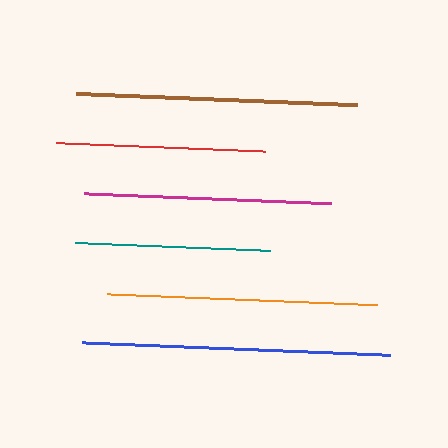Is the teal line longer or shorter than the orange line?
The orange line is longer than the teal line.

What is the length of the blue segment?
The blue segment is approximately 308 pixels long.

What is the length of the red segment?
The red segment is approximately 209 pixels long.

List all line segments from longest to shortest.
From longest to shortest: blue, brown, orange, magenta, red, teal.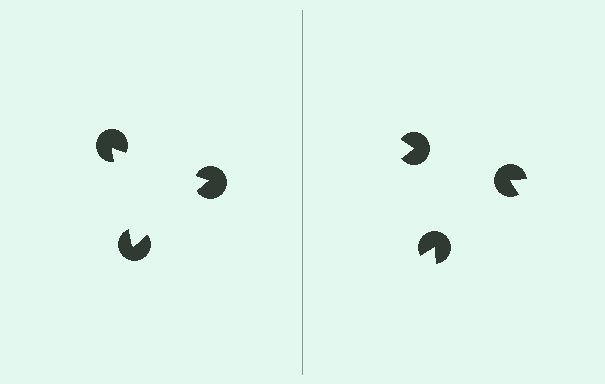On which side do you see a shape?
An illusory triangle appears on the left side. On the right side the wedge cuts are rotated, so no coherent shape forms.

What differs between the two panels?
The pac-man discs are positioned identically on both sides; only the wedge orientations differ. On the left they align to a triangle; on the right they are misaligned.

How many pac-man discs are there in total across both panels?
6 — 3 on each side.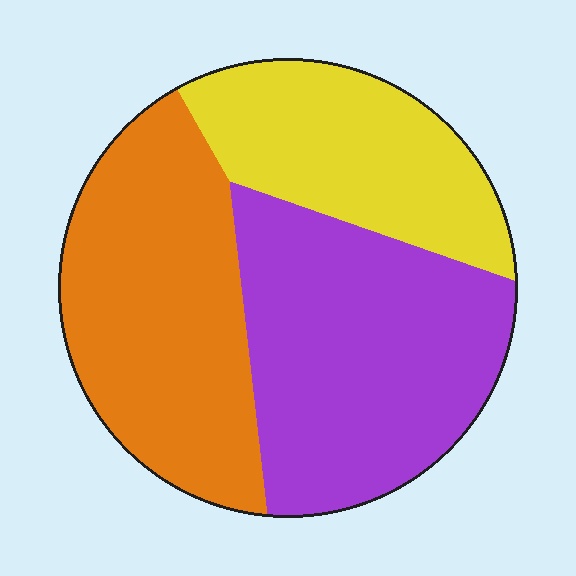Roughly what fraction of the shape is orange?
Orange covers 36% of the shape.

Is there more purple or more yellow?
Purple.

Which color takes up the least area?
Yellow, at roughly 25%.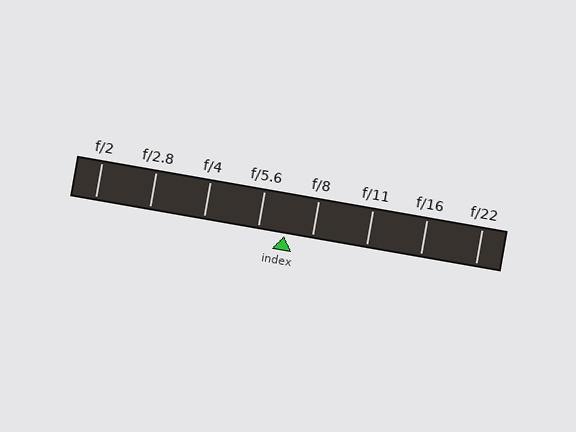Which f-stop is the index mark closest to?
The index mark is closest to f/5.6.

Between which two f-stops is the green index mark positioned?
The index mark is between f/5.6 and f/8.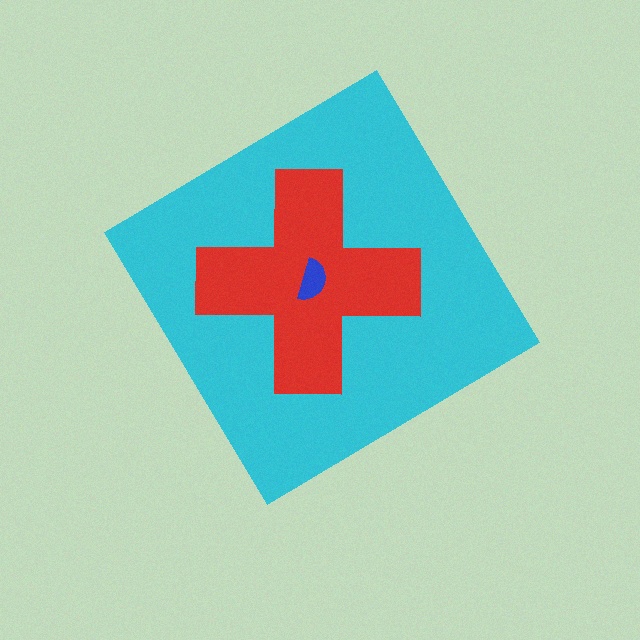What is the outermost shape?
The cyan diamond.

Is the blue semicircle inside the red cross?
Yes.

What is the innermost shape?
The blue semicircle.